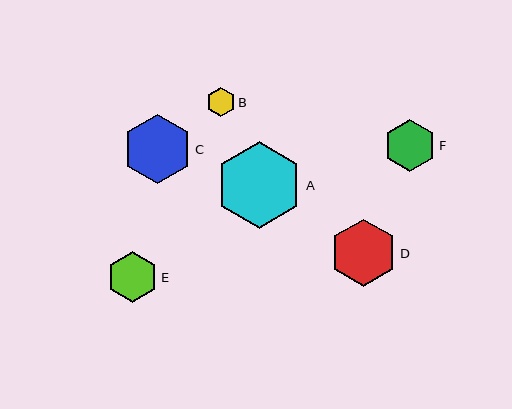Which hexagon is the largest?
Hexagon A is the largest with a size of approximately 87 pixels.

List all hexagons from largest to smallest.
From largest to smallest: A, C, D, F, E, B.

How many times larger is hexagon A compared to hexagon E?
Hexagon A is approximately 1.7 times the size of hexagon E.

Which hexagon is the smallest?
Hexagon B is the smallest with a size of approximately 29 pixels.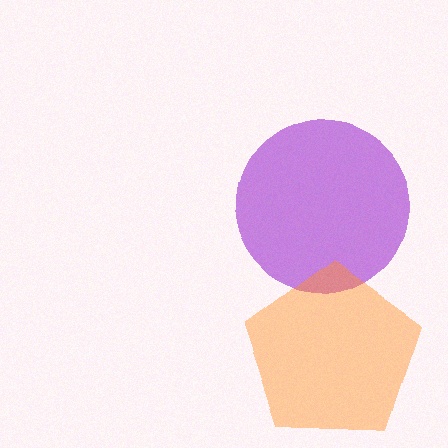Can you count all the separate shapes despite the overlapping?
Yes, there are 2 separate shapes.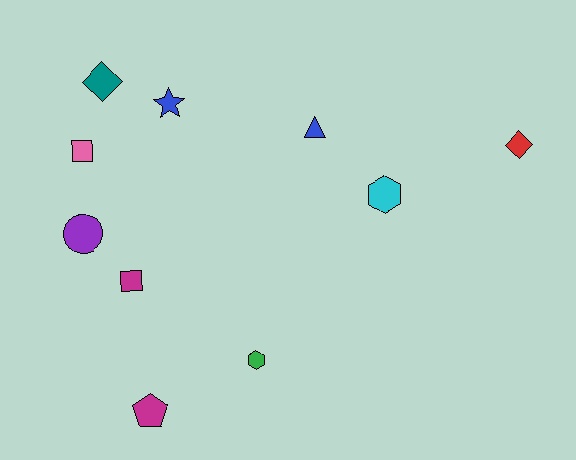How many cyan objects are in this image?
There is 1 cyan object.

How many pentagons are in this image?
There is 1 pentagon.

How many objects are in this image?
There are 10 objects.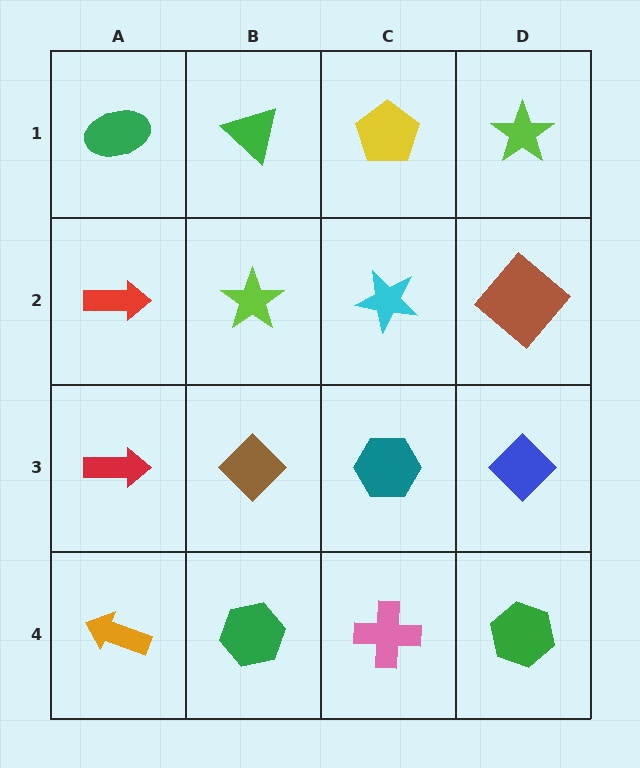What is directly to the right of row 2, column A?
A lime star.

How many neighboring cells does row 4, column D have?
2.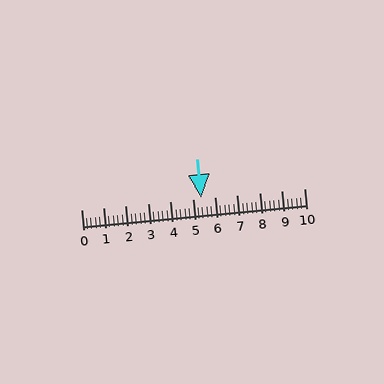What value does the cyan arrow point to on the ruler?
The cyan arrow points to approximately 5.4.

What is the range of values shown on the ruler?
The ruler shows values from 0 to 10.